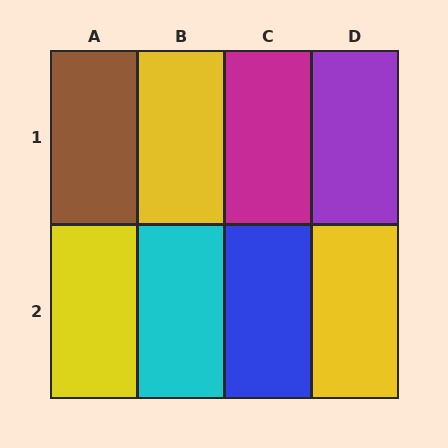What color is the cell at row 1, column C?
Magenta.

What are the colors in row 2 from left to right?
Yellow, cyan, blue, yellow.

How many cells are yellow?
3 cells are yellow.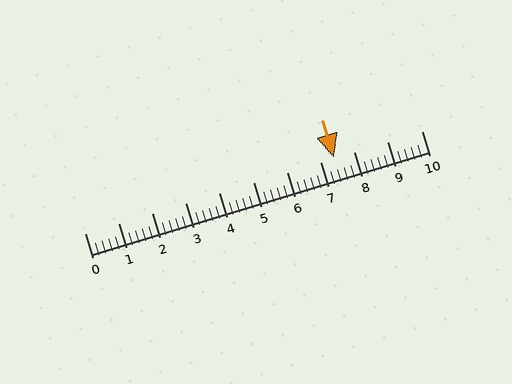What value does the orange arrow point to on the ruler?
The orange arrow points to approximately 7.4.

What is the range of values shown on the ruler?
The ruler shows values from 0 to 10.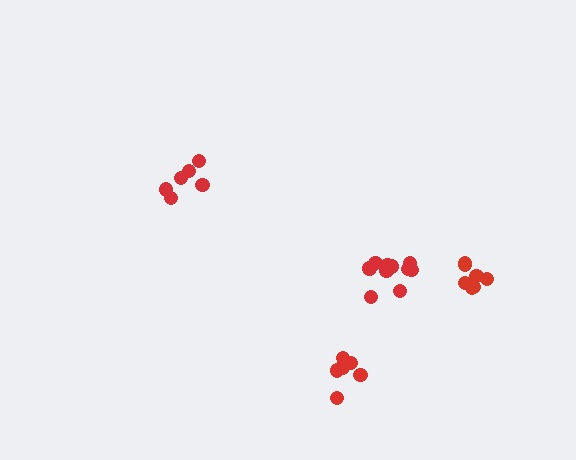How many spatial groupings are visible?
There are 4 spatial groupings.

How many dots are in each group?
Group 1: 6 dots, Group 2: 7 dots, Group 3: 6 dots, Group 4: 10 dots (29 total).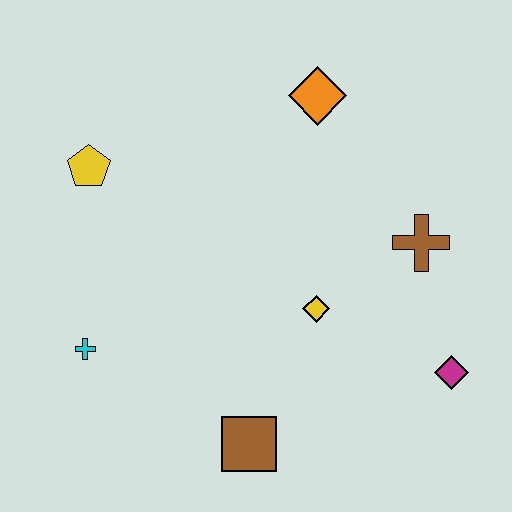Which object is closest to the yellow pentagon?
The cyan cross is closest to the yellow pentagon.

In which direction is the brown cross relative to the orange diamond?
The brown cross is below the orange diamond.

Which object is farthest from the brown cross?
The cyan cross is farthest from the brown cross.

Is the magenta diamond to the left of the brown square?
No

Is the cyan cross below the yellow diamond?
Yes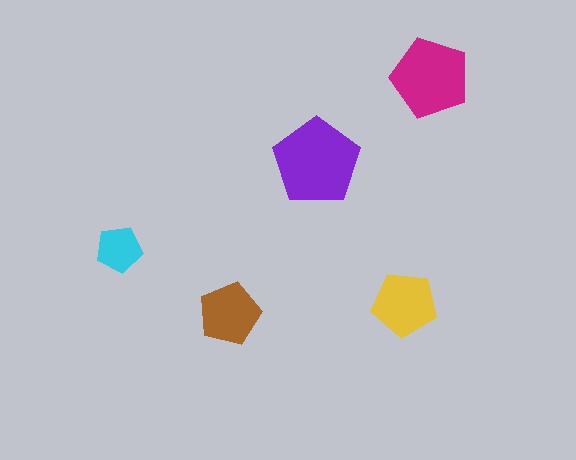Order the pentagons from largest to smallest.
the purple one, the magenta one, the yellow one, the brown one, the cyan one.